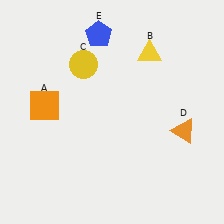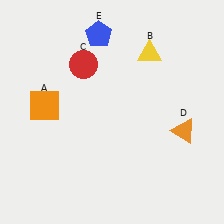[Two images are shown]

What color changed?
The circle (C) changed from yellow in Image 1 to red in Image 2.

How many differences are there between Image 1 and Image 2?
There is 1 difference between the two images.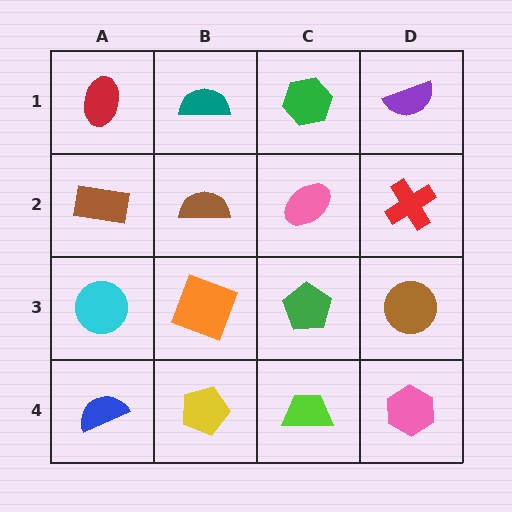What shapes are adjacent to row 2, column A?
A red ellipse (row 1, column A), a cyan circle (row 3, column A), a brown semicircle (row 2, column B).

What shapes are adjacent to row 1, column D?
A red cross (row 2, column D), a green hexagon (row 1, column C).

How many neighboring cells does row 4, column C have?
3.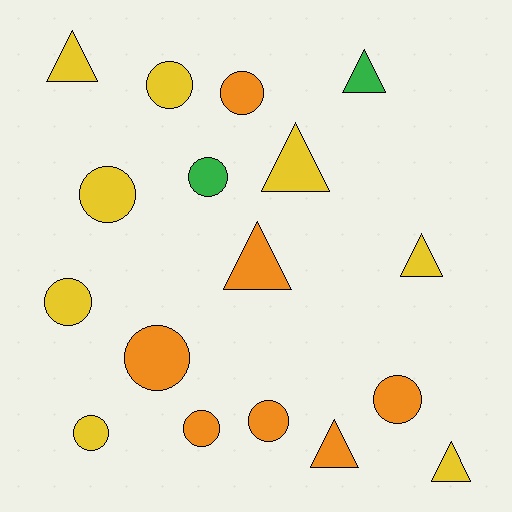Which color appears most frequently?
Yellow, with 8 objects.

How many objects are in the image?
There are 17 objects.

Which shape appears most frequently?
Circle, with 10 objects.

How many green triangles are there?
There is 1 green triangle.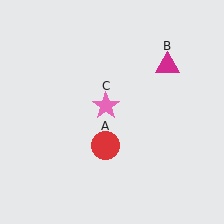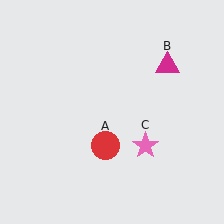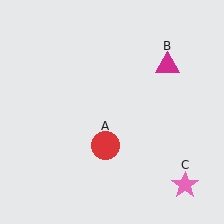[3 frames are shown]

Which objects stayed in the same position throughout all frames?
Red circle (object A) and magenta triangle (object B) remained stationary.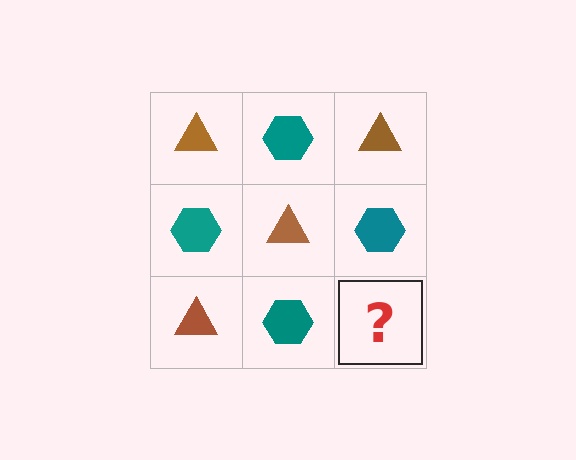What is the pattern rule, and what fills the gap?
The rule is that it alternates brown triangle and teal hexagon in a checkerboard pattern. The gap should be filled with a brown triangle.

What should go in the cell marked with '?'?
The missing cell should contain a brown triangle.